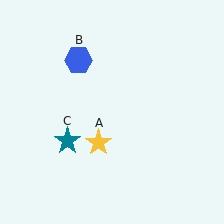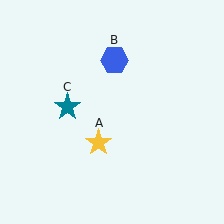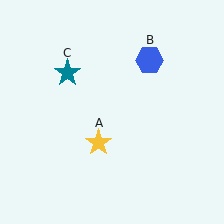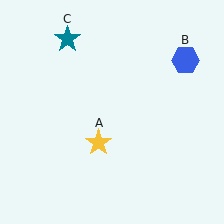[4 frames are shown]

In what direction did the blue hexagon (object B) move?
The blue hexagon (object B) moved right.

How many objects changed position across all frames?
2 objects changed position: blue hexagon (object B), teal star (object C).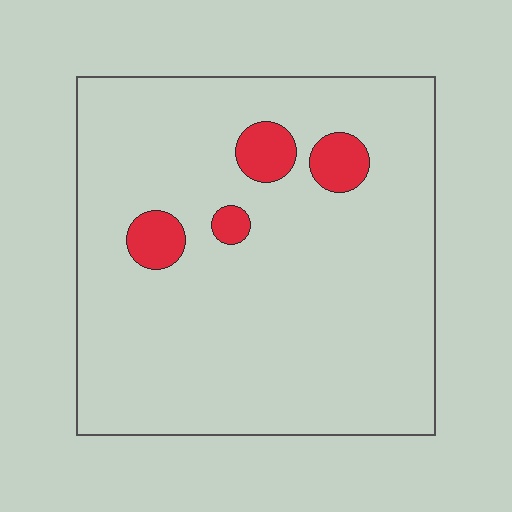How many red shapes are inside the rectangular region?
4.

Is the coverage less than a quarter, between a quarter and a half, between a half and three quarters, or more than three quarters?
Less than a quarter.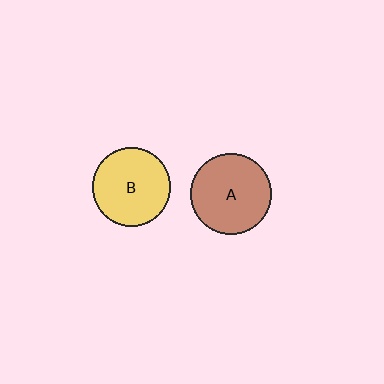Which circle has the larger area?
Circle A (brown).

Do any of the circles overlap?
No, none of the circles overlap.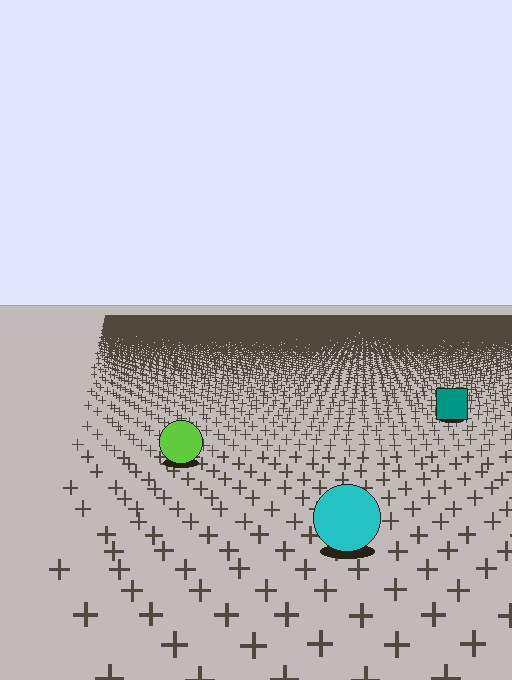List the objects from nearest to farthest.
From nearest to farthest: the cyan circle, the lime circle, the teal square.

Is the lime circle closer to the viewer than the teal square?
Yes. The lime circle is closer — you can tell from the texture gradient: the ground texture is coarser near it.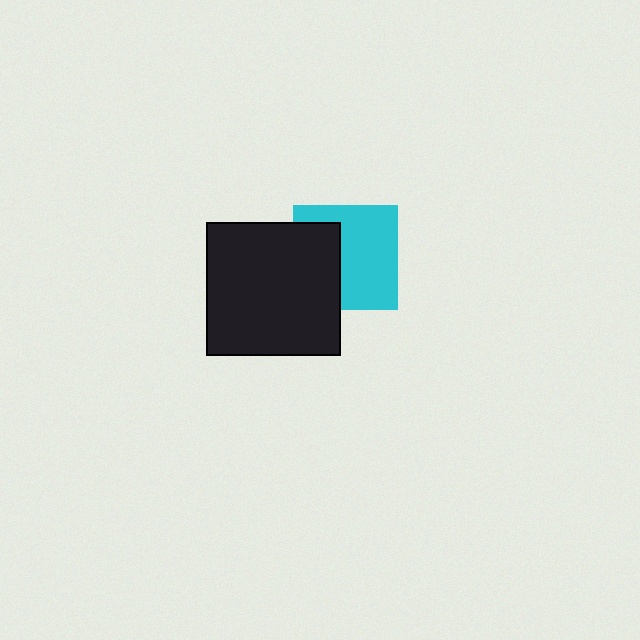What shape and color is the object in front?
The object in front is a black square.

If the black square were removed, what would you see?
You would see the complete cyan square.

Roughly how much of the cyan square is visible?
About half of it is visible (roughly 61%).